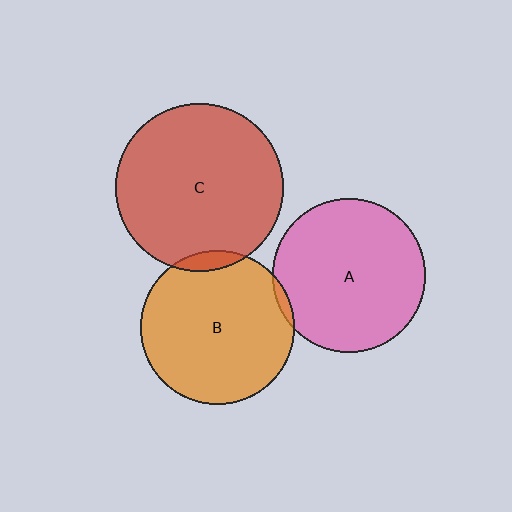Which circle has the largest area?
Circle C (red).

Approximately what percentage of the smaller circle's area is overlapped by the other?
Approximately 5%.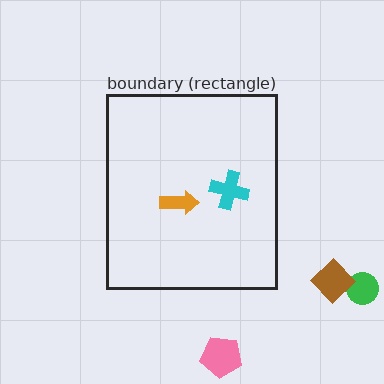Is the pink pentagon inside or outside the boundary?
Outside.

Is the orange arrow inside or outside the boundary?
Inside.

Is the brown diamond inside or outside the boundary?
Outside.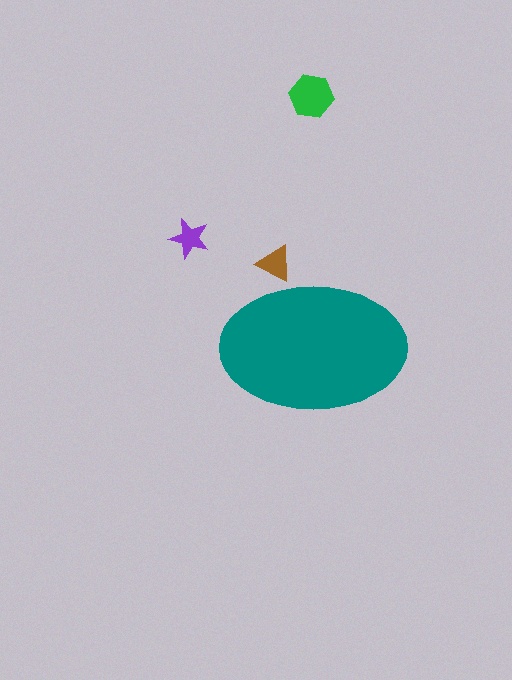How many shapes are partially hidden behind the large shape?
1 shape is partially hidden.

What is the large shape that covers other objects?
A teal ellipse.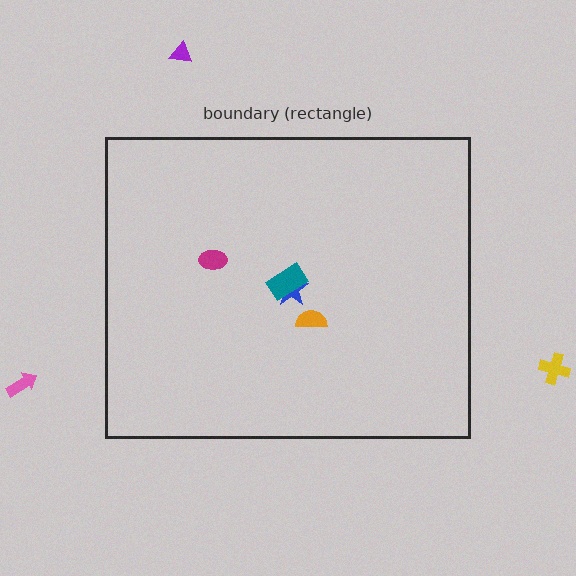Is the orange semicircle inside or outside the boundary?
Inside.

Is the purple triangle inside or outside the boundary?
Outside.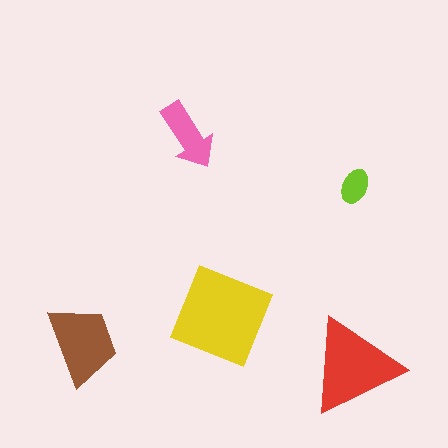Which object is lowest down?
The red triangle is bottommost.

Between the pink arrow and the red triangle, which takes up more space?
The red triangle.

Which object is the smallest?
The lime ellipse.